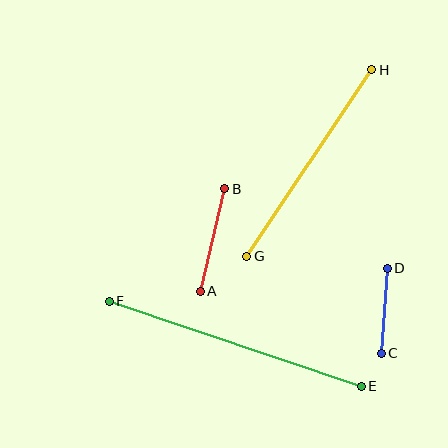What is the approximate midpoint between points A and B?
The midpoint is at approximately (213, 240) pixels.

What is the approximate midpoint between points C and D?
The midpoint is at approximately (384, 311) pixels.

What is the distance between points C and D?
The distance is approximately 85 pixels.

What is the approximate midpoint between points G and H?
The midpoint is at approximately (309, 163) pixels.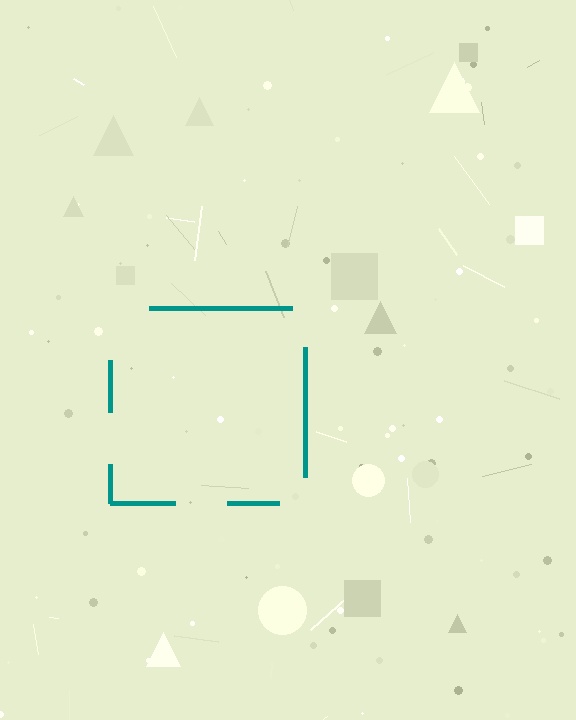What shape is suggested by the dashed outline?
The dashed outline suggests a square.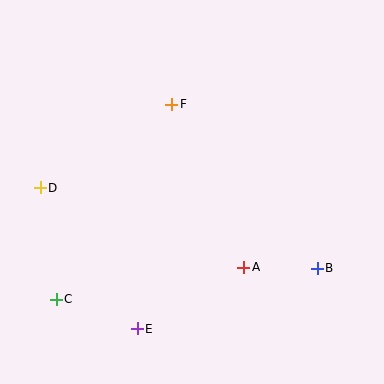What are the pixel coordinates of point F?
Point F is at (172, 104).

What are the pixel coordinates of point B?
Point B is at (317, 268).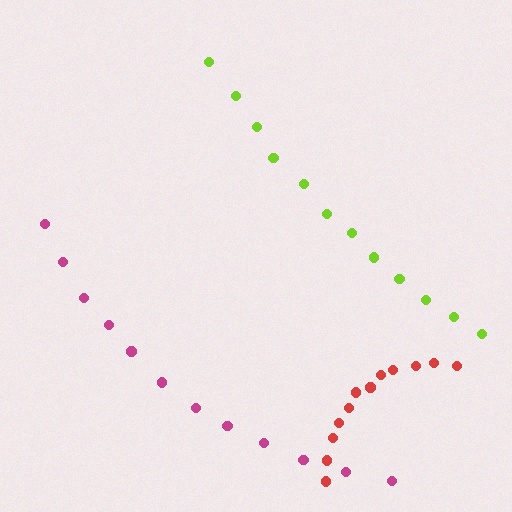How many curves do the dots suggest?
There are 3 distinct paths.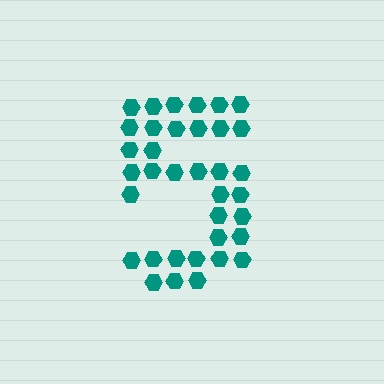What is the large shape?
The large shape is the digit 5.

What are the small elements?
The small elements are hexagons.